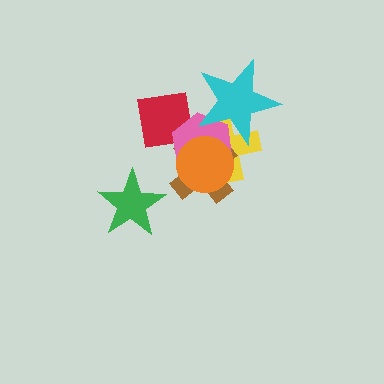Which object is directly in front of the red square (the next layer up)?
The brown cross is directly in front of the red square.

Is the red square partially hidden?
Yes, it is partially covered by another shape.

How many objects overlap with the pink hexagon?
5 objects overlap with the pink hexagon.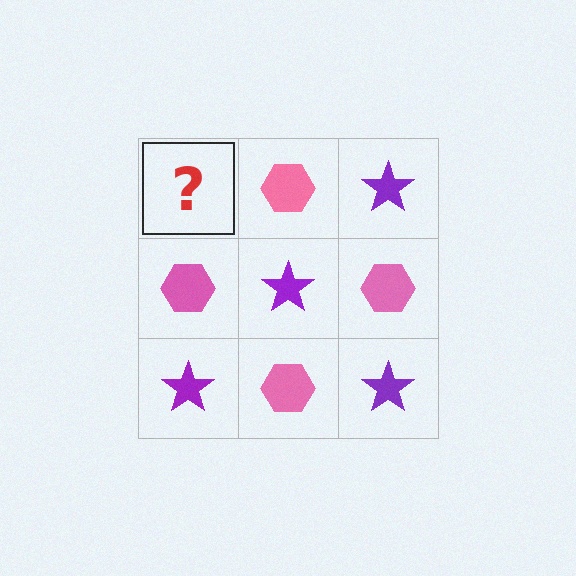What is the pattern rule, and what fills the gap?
The rule is that it alternates purple star and pink hexagon in a checkerboard pattern. The gap should be filled with a purple star.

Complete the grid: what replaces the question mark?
The question mark should be replaced with a purple star.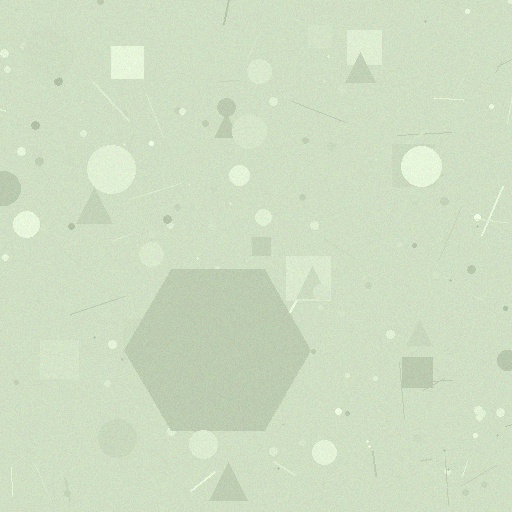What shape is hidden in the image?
A hexagon is hidden in the image.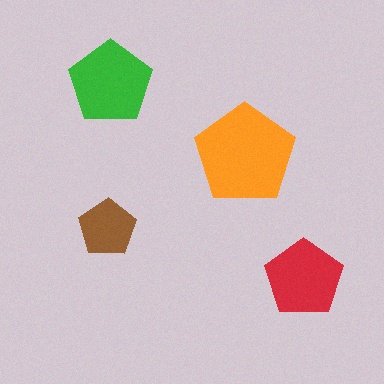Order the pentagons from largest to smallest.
the orange one, the green one, the red one, the brown one.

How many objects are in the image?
There are 4 objects in the image.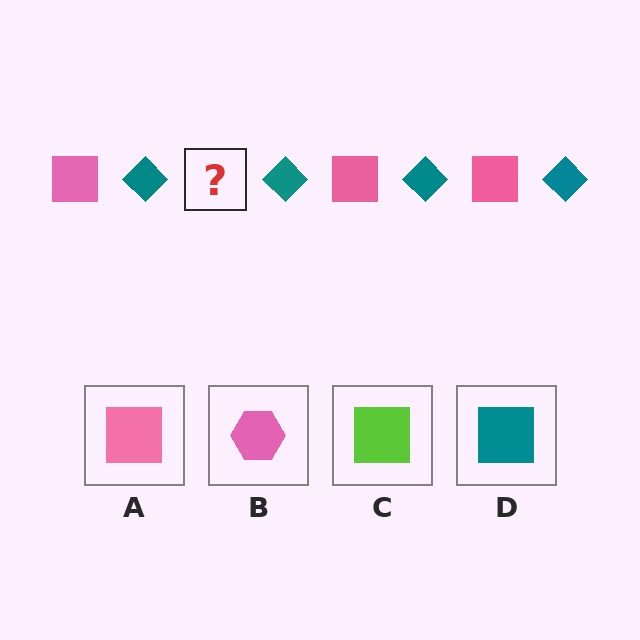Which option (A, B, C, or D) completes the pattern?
A.